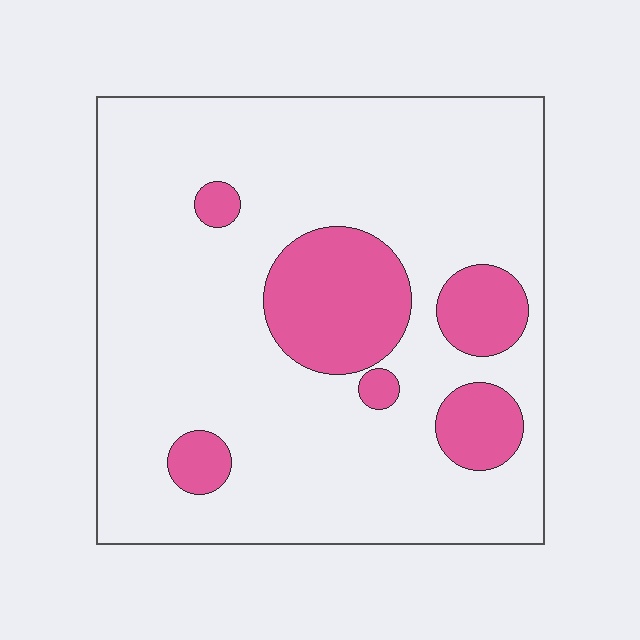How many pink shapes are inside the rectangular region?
6.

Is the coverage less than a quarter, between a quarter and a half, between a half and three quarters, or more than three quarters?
Less than a quarter.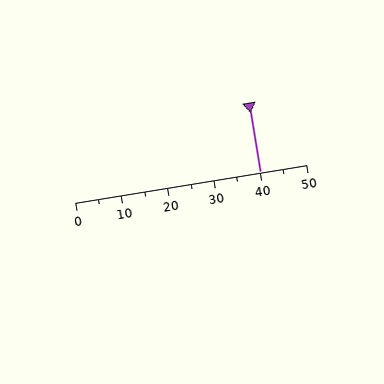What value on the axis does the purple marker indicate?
The marker indicates approximately 40.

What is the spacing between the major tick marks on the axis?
The major ticks are spaced 10 apart.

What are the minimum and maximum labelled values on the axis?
The axis runs from 0 to 50.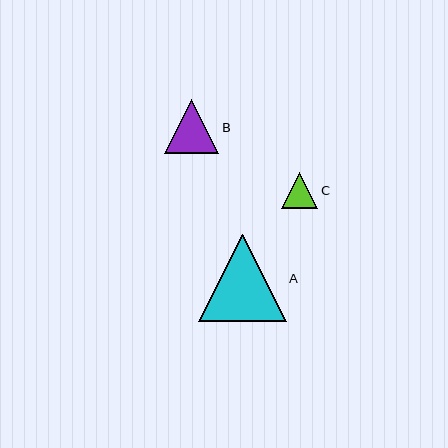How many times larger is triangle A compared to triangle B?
Triangle A is approximately 1.6 times the size of triangle B.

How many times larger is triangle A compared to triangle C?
Triangle A is approximately 2.4 times the size of triangle C.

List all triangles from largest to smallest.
From largest to smallest: A, B, C.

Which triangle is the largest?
Triangle A is the largest with a size of approximately 87 pixels.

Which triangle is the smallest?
Triangle C is the smallest with a size of approximately 37 pixels.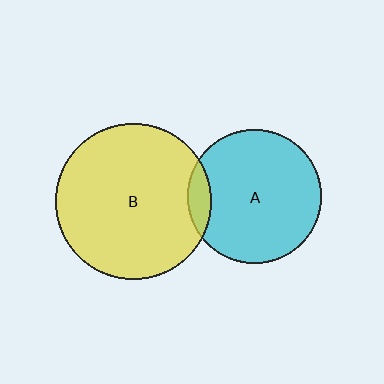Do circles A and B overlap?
Yes.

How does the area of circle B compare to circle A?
Approximately 1.4 times.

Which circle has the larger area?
Circle B (yellow).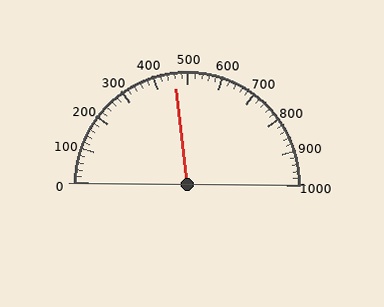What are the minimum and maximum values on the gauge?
The gauge ranges from 0 to 1000.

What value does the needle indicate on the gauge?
The needle indicates approximately 460.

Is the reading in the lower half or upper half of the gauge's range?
The reading is in the lower half of the range (0 to 1000).